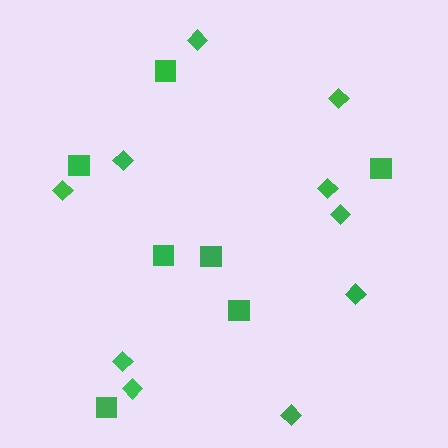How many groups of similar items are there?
There are 2 groups: one group of diamonds (10) and one group of squares (7).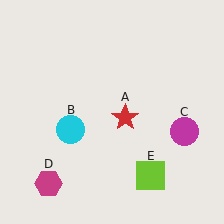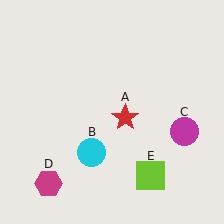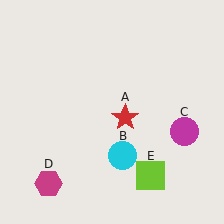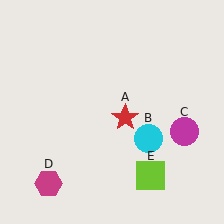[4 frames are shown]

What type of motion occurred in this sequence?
The cyan circle (object B) rotated counterclockwise around the center of the scene.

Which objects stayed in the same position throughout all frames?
Red star (object A) and magenta circle (object C) and magenta hexagon (object D) and lime square (object E) remained stationary.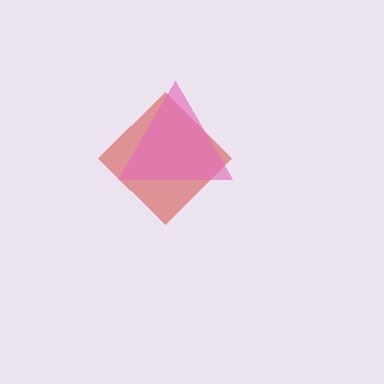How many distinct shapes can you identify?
There are 2 distinct shapes: a red diamond, a pink triangle.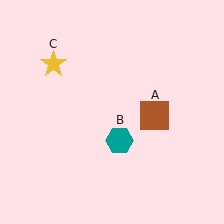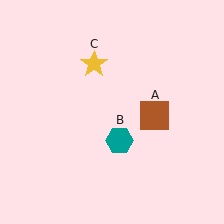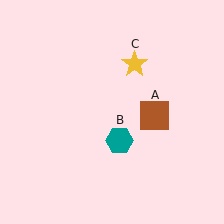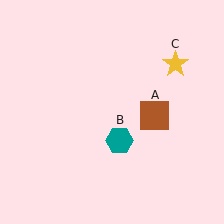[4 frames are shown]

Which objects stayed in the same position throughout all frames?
Brown square (object A) and teal hexagon (object B) remained stationary.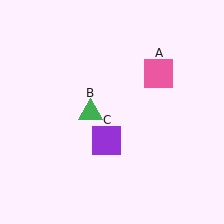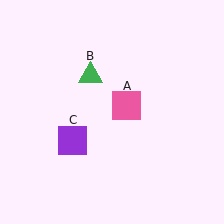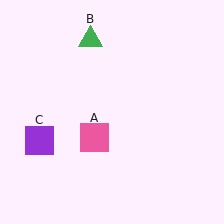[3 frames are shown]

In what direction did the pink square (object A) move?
The pink square (object A) moved down and to the left.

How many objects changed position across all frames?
3 objects changed position: pink square (object A), green triangle (object B), purple square (object C).